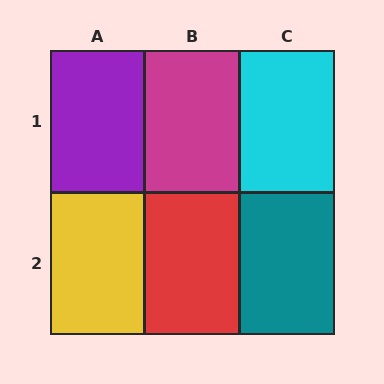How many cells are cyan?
1 cell is cyan.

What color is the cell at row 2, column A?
Yellow.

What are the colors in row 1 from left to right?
Purple, magenta, cyan.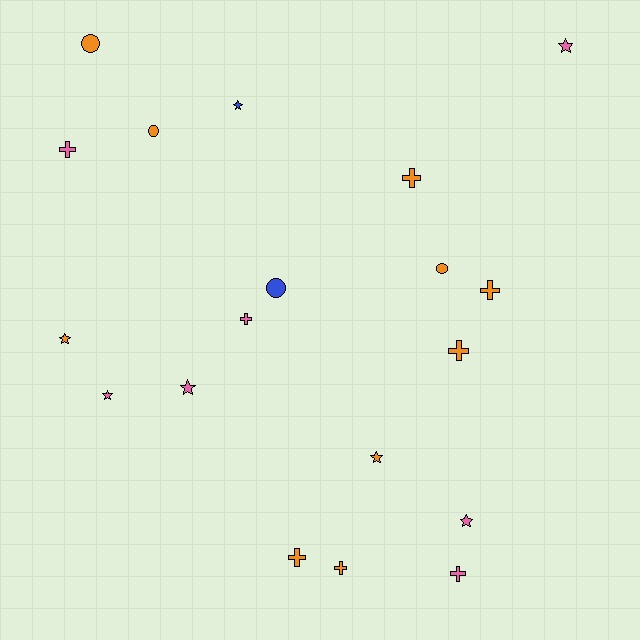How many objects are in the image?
There are 19 objects.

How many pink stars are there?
There are 4 pink stars.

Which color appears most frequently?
Orange, with 10 objects.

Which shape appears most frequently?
Cross, with 8 objects.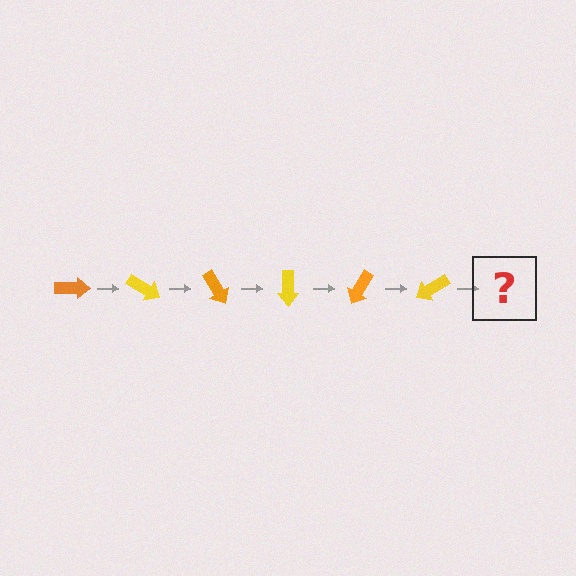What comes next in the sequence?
The next element should be an orange arrow, rotated 180 degrees from the start.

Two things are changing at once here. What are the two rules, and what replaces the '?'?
The two rules are that it rotates 30 degrees each step and the color cycles through orange and yellow. The '?' should be an orange arrow, rotated 180 degrees from the start.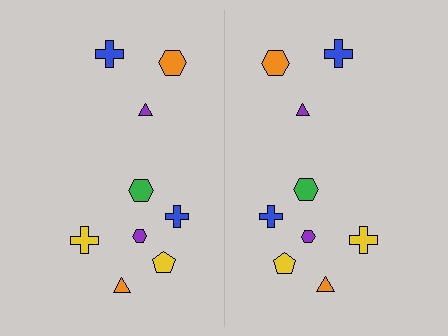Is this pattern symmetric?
Yes, this pattern has bilateral (reflection) symmetry.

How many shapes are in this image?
There are 18 shapes in this image.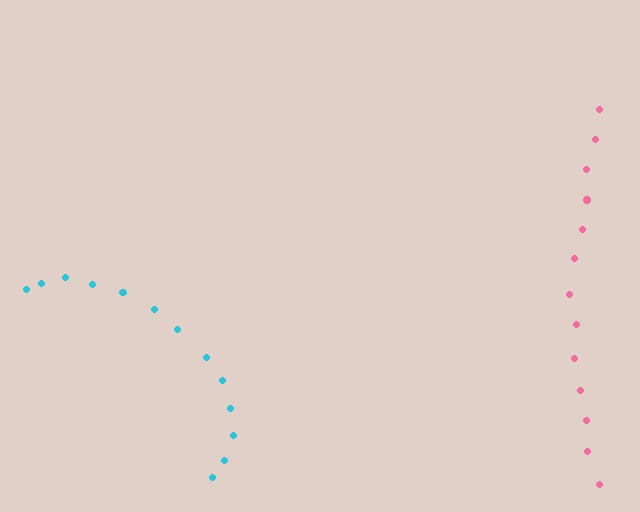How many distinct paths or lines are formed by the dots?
There are 2 distinct paths.